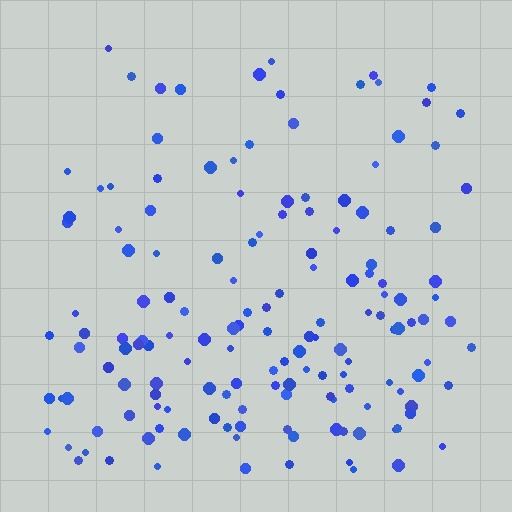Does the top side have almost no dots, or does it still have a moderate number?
Still a moderate number, just noticeably fewer than the bottom.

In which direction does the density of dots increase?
From top to bottom, with the bottom side densest.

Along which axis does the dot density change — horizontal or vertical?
Vertical.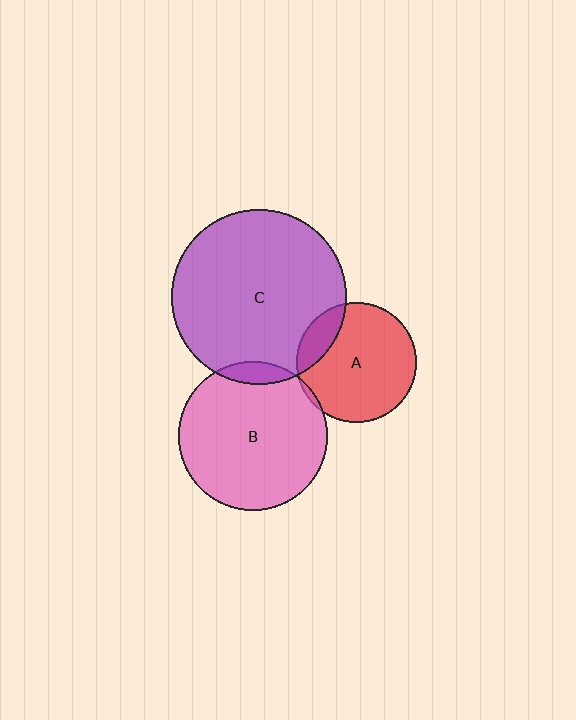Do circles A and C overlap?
Yes.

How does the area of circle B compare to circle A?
Approximately 1.5 times.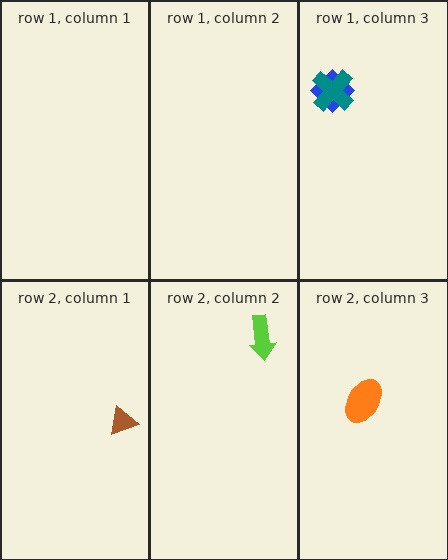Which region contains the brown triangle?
The row 2, column 1 region.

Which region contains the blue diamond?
The row 1, column 3 region.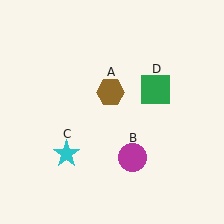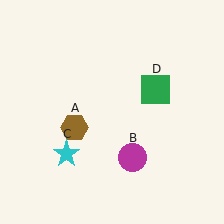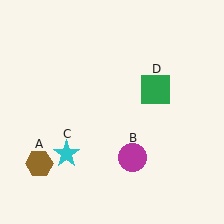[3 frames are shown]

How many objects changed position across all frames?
1 object changed position: brown hexagon (object A).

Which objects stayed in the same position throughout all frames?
Magenta circle (object B) and cyan star (object C) and green square (object D) remained stationary.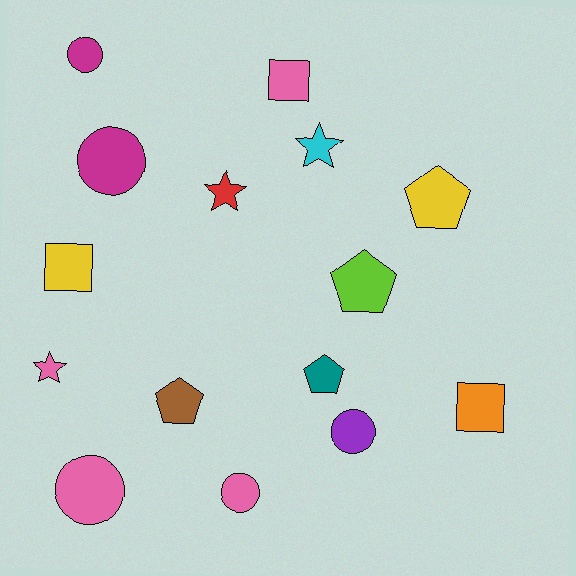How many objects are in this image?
There are 15 objects.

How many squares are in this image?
There are 3 squares.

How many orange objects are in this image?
There is 1 orange object.